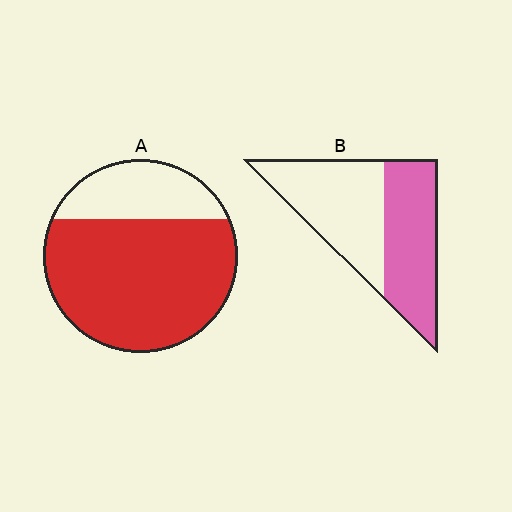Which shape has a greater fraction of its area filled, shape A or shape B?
Shape A.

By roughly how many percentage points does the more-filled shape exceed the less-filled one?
By roughly 25 percentage points (A over B).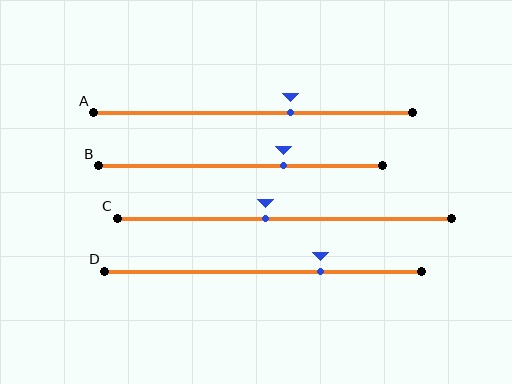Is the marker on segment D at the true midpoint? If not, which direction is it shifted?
No, the marker on segment D is shifted to the right by about 18% of the segment length.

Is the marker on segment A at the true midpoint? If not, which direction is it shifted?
No, the marker on segment A is shifted to the right by about 12% of the segment length.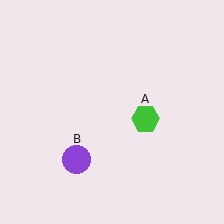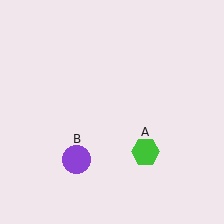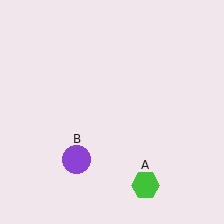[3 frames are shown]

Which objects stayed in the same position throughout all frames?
Purple circle (object B) remained stationary.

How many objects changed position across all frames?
1 object changed position: green hexagon (object A).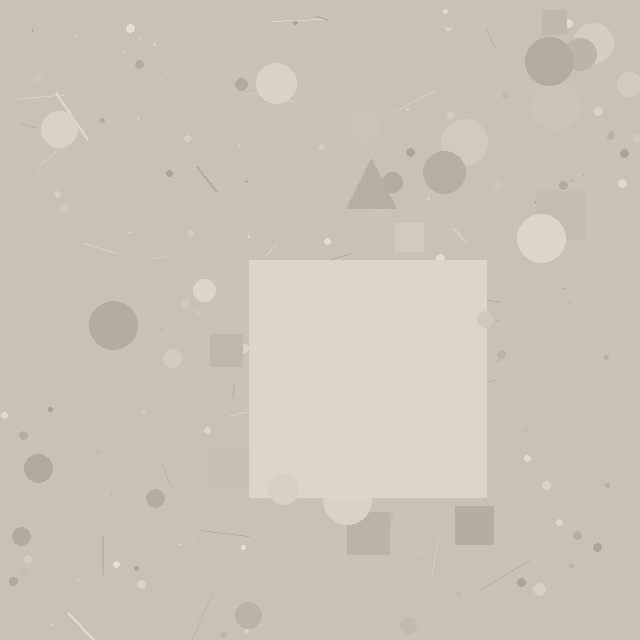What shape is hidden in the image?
A square is hidden in the image.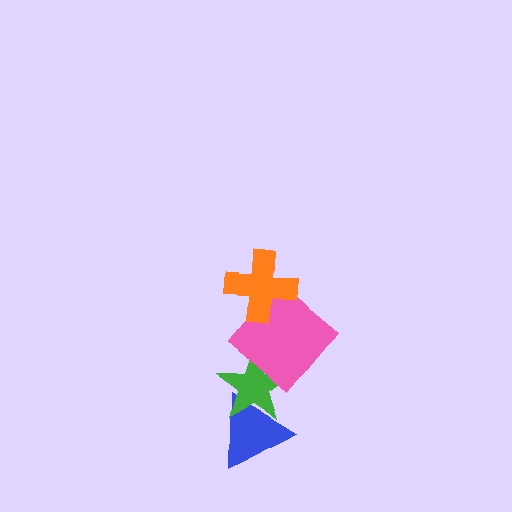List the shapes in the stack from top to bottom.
From top to bottom: the orange cross, the pink diamond, the green star, the blue triangle.